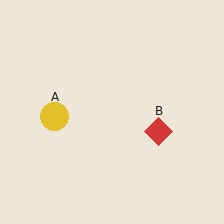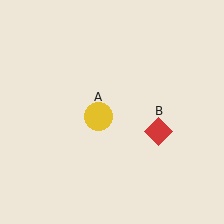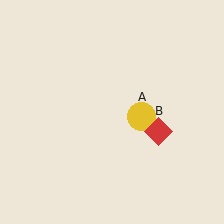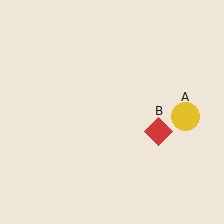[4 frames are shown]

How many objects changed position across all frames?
1 object changed position: yellow circle (object A).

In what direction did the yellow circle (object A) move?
The yellow circle (object A) moved right.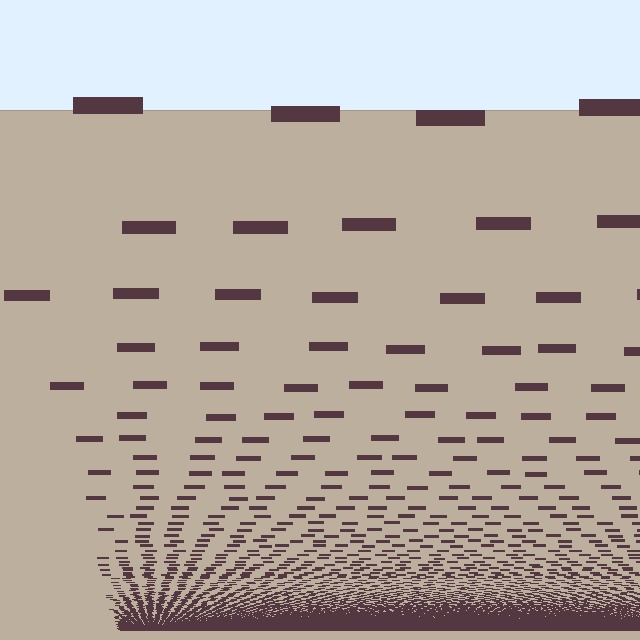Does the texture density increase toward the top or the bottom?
Density increases toward the bottom.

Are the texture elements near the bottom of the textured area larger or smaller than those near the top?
Smaller. The gradient is inverted — elements near the bottom are smaller and denser.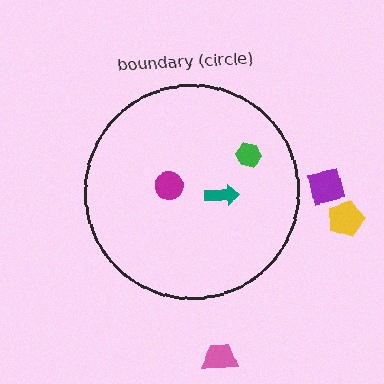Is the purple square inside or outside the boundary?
Outside.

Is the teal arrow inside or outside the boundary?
Inside.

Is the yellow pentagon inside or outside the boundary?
Outside.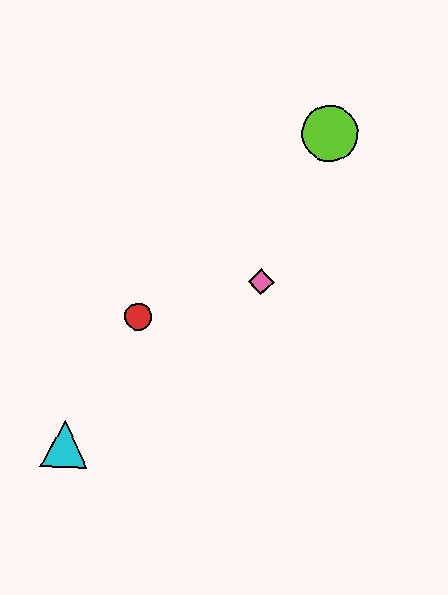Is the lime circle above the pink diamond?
Yes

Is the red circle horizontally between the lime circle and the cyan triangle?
Yes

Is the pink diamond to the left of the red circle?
No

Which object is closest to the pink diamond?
The red circle is closest to the pink diamond.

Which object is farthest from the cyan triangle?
The lime circle is farthest from the cyan triangle.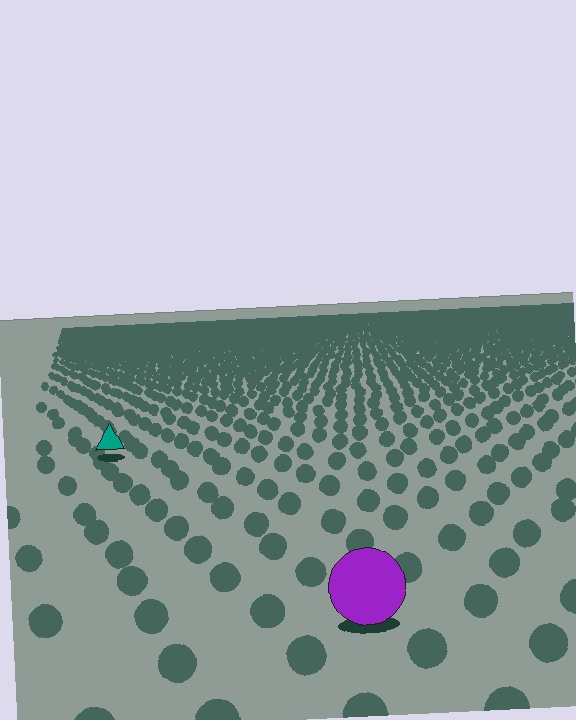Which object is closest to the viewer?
The purple circle is closest. The texture marks near it are larger and more spread out.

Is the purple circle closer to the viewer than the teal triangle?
Yes. The purple circle is closer — you can tell from the texture gradient: the ground texture is coarser near it.